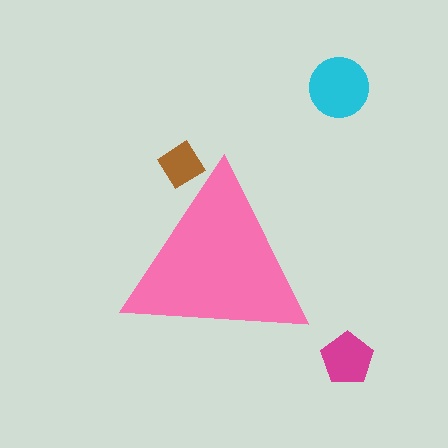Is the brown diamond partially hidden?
Yes, the brown diamond is partially hidden behind the pink triangle.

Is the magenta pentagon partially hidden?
No, the magenta pentagon is fully visible.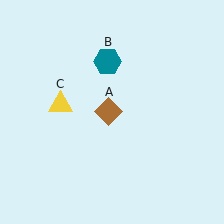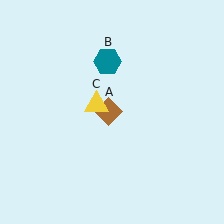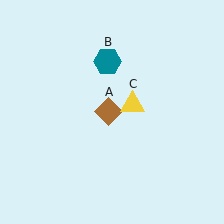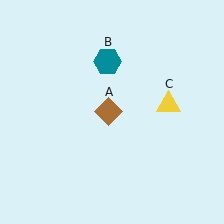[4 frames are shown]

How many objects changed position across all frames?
1 object changed position: yellow triangle (object C).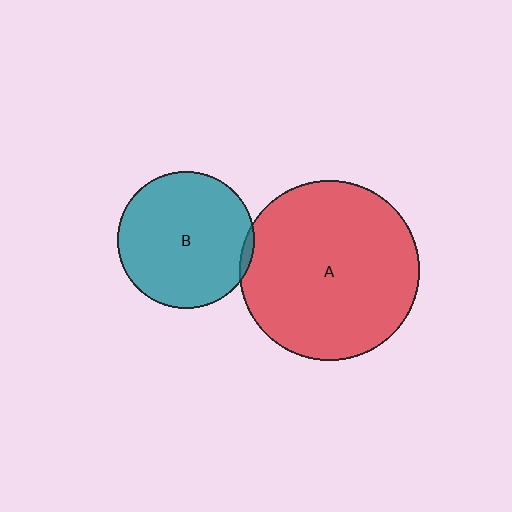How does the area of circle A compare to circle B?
Approximately 1.7 times.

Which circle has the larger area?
Circle A (red).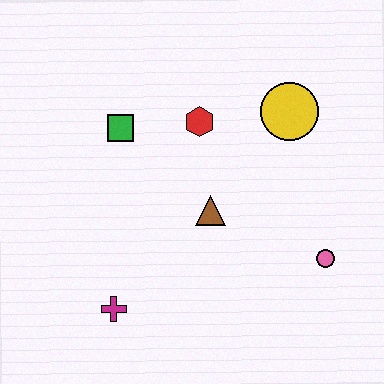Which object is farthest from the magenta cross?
The yellow circle is farthest from the magenta cross.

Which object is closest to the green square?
The red hexagon is closest to the green square.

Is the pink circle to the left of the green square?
No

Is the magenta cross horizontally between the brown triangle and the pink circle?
No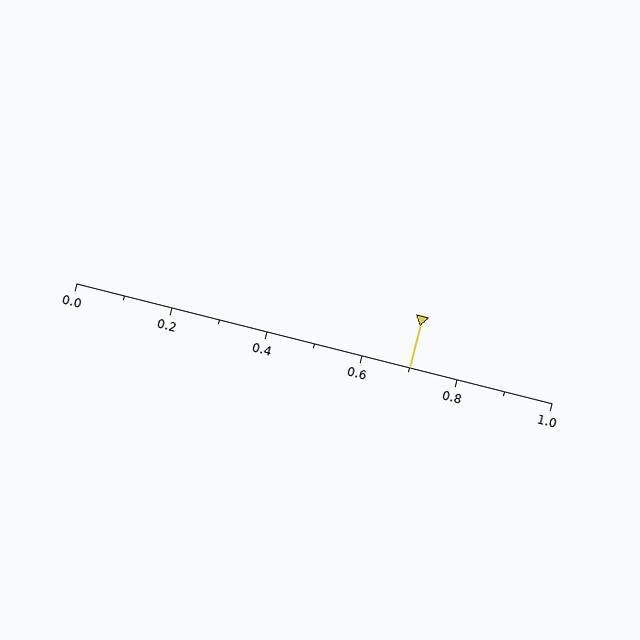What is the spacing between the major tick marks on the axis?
The major ticks are spaced 0.2 apart.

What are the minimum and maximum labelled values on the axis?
The axis runs from 0.0 to 1.0.